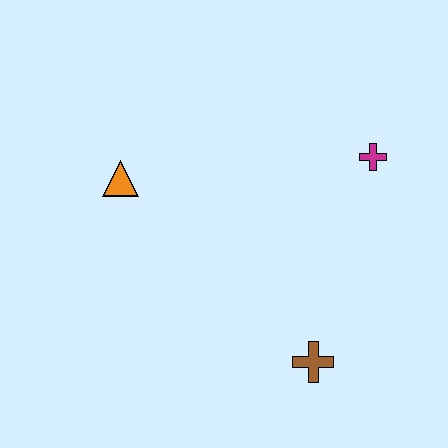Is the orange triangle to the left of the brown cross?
Yes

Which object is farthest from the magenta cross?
The orange triangle is farthest from the magenta cross.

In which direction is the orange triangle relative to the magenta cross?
The orange triangle is to the left of the magenta cross.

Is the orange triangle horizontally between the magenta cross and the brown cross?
No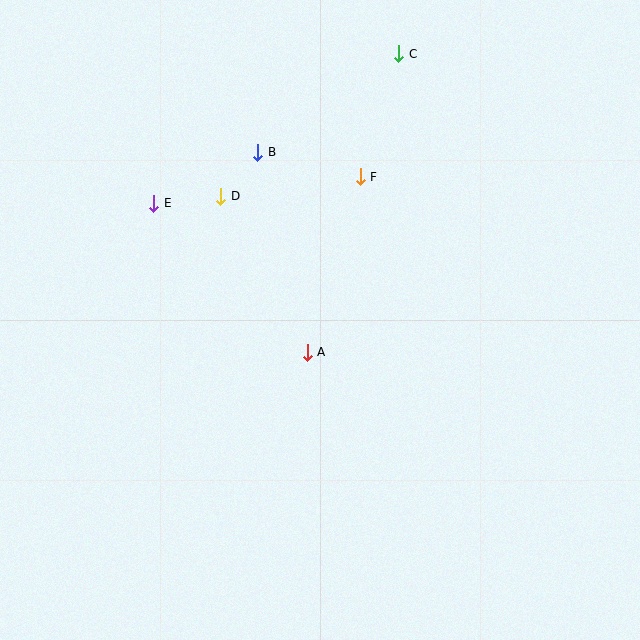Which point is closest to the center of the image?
Point A at (307, 352) is closest to the center.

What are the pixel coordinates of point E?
Point E is at (154, 203).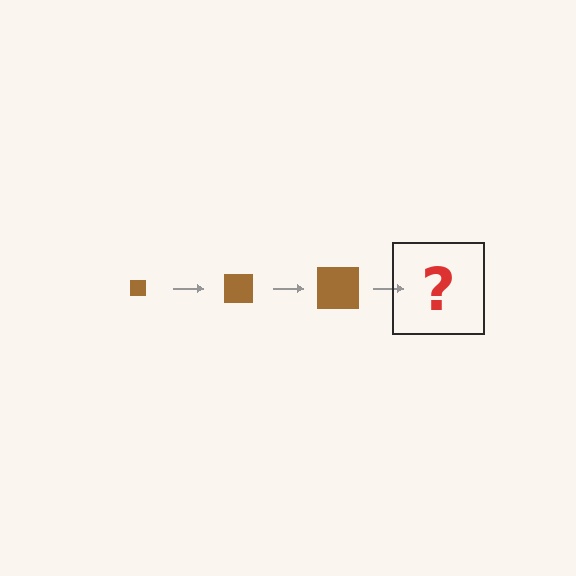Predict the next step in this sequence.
The next step is a brown square, larger than the previous one.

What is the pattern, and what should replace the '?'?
The pattern is that the square gets progressively larger each step. The '?' should be a brown square, larger than the previous one.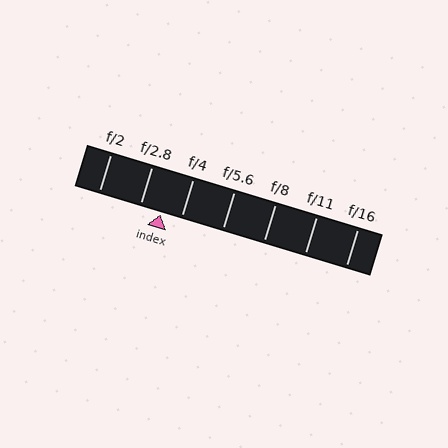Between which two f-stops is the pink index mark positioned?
The index mark is between f/2.8 and f/4.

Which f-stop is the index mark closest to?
The index mark is closest to f/4.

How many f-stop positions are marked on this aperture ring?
There are 7 f-stop positions marked.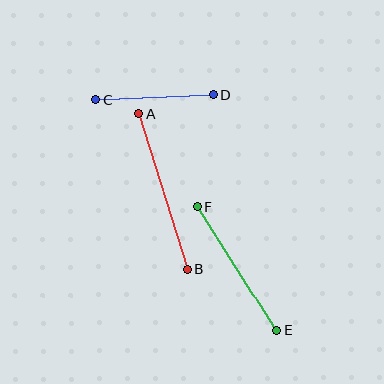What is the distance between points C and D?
The distance is approximately 117 pixels.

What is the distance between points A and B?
The distance is approximately 163 pixels.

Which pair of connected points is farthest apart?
Points A and B are farthest apart.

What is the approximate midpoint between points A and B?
The midpoint is at approximately (163, 192) pixels.